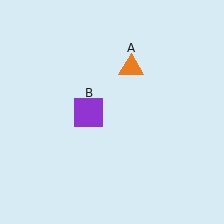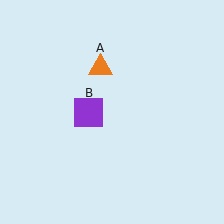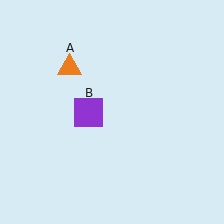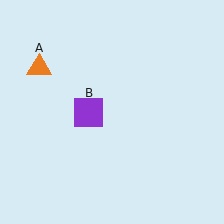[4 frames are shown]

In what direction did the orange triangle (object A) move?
The orange triangle (object A) moved left.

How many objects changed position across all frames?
1 object changed position: orange triangle (object A).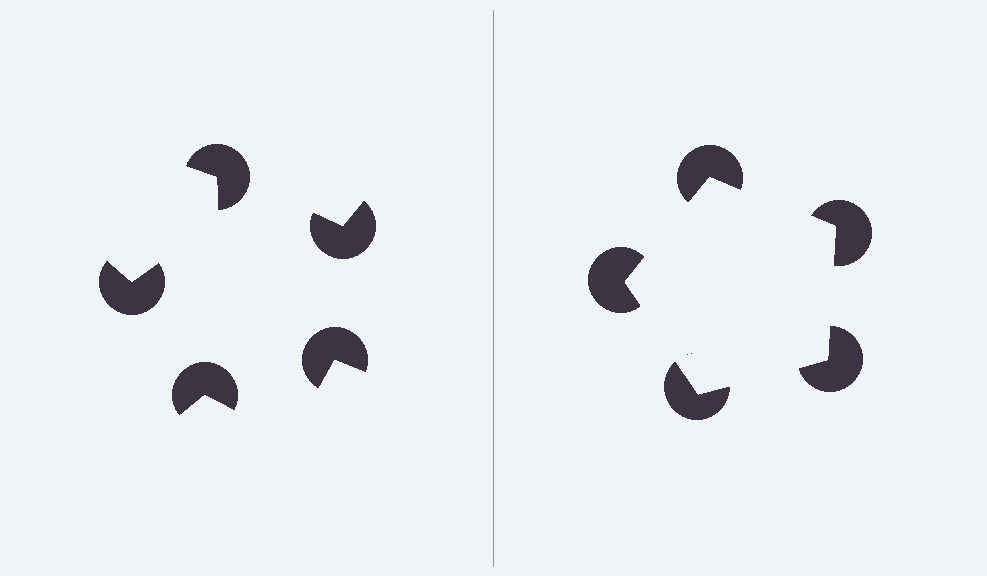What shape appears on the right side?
An illusory pentagon.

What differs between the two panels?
The pac-man discs are positioned identically on both sides; only the wedge orientations differ. On the right they align to a pentagon; on the left they are misaligned.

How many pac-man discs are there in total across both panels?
10 — 5 on each side.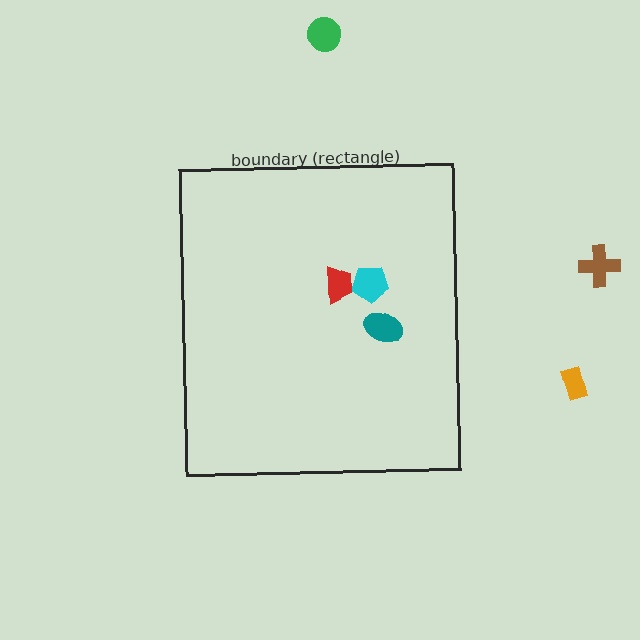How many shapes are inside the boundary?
3 inside, 3 outside.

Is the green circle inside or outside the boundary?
Outside.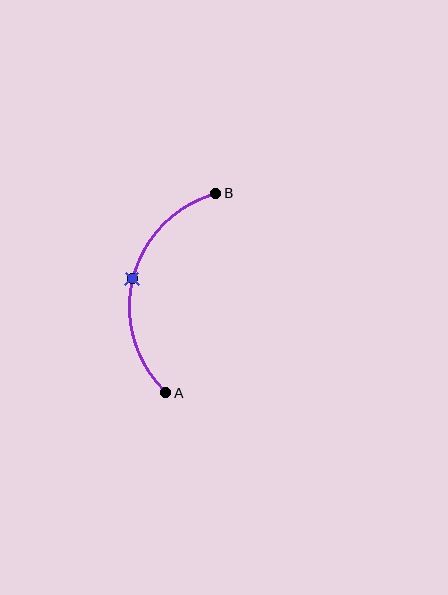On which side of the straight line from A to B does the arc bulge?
The arc bulges to the left of the straight line connecting A and B.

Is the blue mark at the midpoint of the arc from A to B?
Yes. The blue mark lies on the arc at equal arc-length from both A and B — it is the arc midpoint.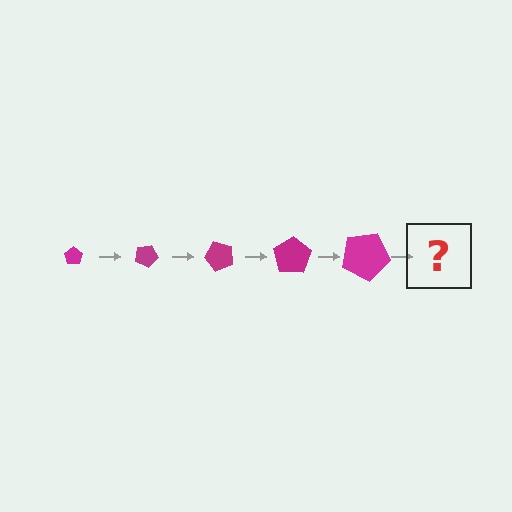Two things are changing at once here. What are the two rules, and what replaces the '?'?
The two rules are that the pentagon grows larger each step and it rotates 25 degrees each step. The '?' should be a pentagon, larger than the previous one and rotated 125 degrees from the start.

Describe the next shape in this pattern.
It should be a pentagon, larger than the previous one and rotated 125 degrees from the start.